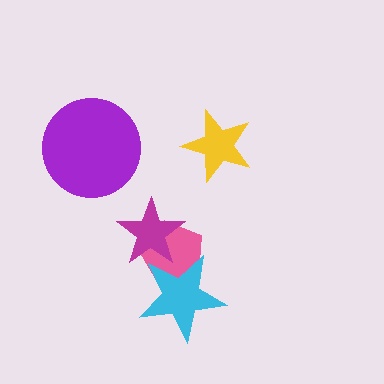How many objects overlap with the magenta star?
2 objects overlap with the magenta star.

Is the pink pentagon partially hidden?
Yes, it is partially covered by another shape.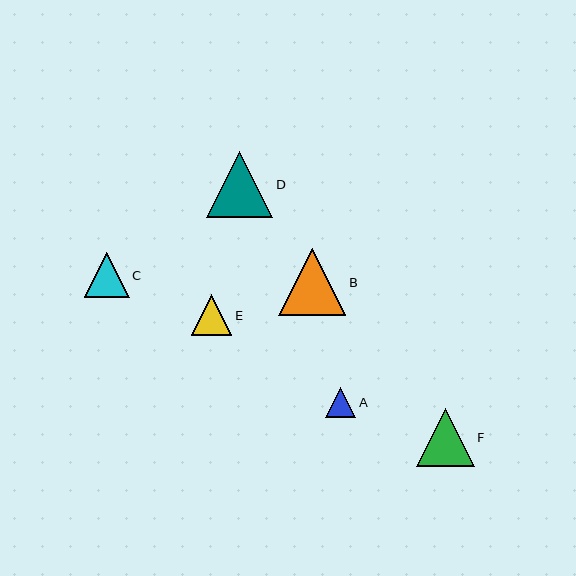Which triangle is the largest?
Triangle B is the largest with a size of approximately 67 pixels.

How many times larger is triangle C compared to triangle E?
Triangle C is approximately 1.1 times the size of triangle E.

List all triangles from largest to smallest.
From largest to smallest: B, D, F, C, E, A.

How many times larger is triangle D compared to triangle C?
Triangle D is approximately 1.5 times the size of triangle C.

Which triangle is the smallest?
Triangle A is the smallest with a size of approximately 30 pixels.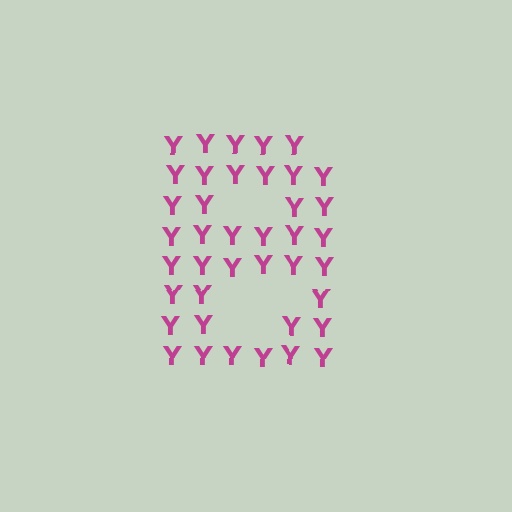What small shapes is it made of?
It is made of small letter Y's.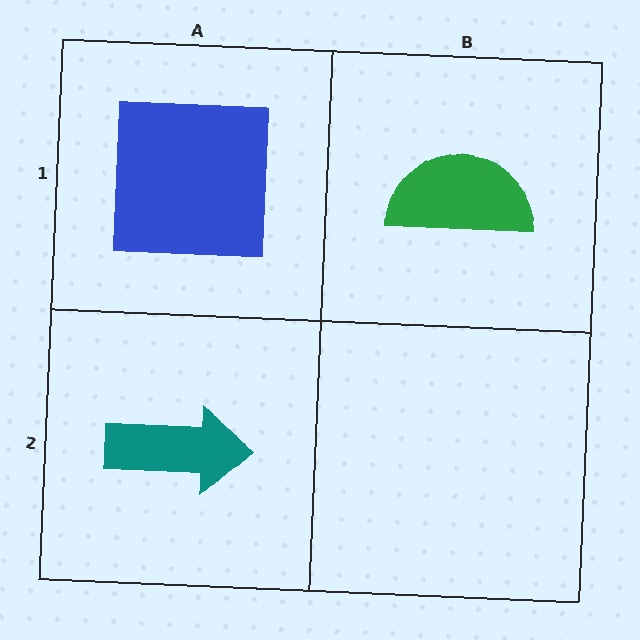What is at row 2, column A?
A teal arrow.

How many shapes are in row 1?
2 shapes.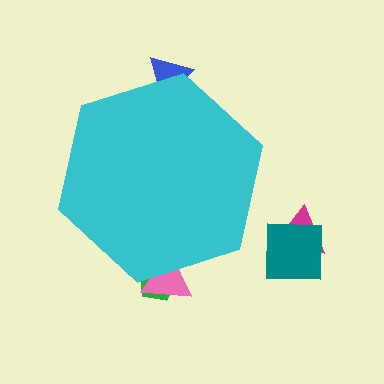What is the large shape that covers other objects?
A cyan hexagon.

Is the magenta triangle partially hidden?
No, the magenta triangle is fully visible.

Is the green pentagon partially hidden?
Yes, the green pentagon is partially hidden behind the cyan hexagon.